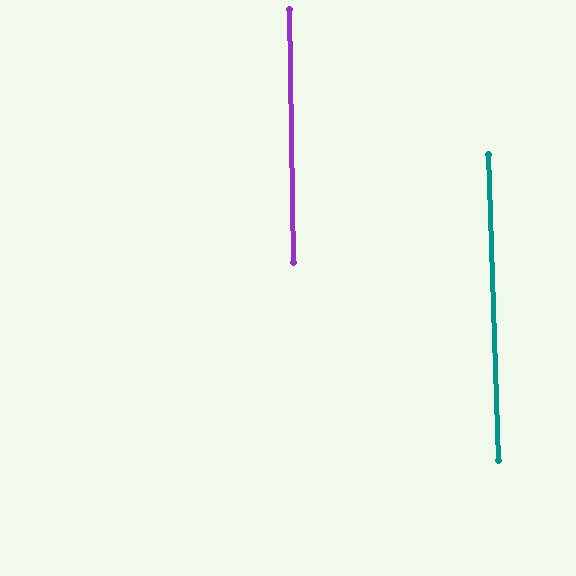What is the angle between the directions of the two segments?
Approximately 1 degree.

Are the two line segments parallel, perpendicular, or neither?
Parallel — their directions differ by only 1.1°.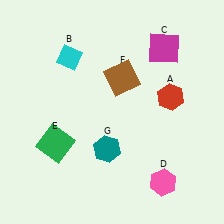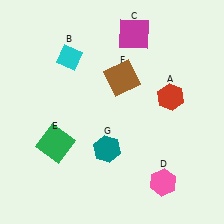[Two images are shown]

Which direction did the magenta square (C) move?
The magenta square (C) moved left.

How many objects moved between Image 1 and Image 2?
1 object moved between the two images.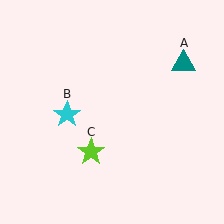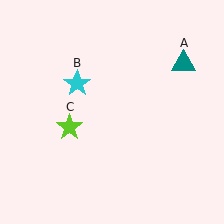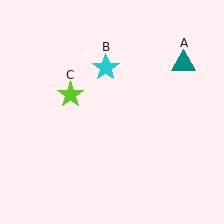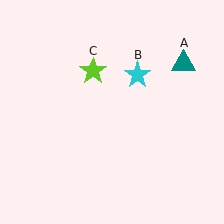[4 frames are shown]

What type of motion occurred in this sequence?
The cyan star (object B), lime star (object C) rotated clockwise around the center of the scene.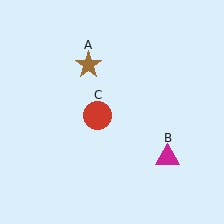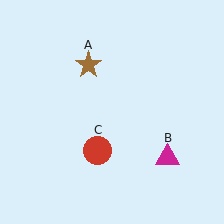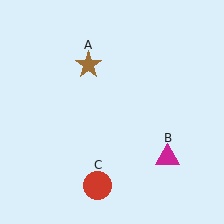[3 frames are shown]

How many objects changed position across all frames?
1 object changed position: red circle (object C).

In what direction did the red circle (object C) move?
The red circle (object C) moved down.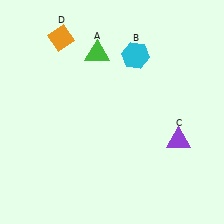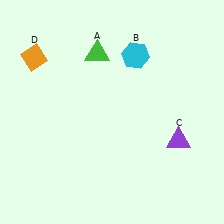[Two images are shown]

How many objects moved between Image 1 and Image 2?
1 object moved between the two images.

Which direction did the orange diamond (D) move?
The orange diamond (D) moved left.